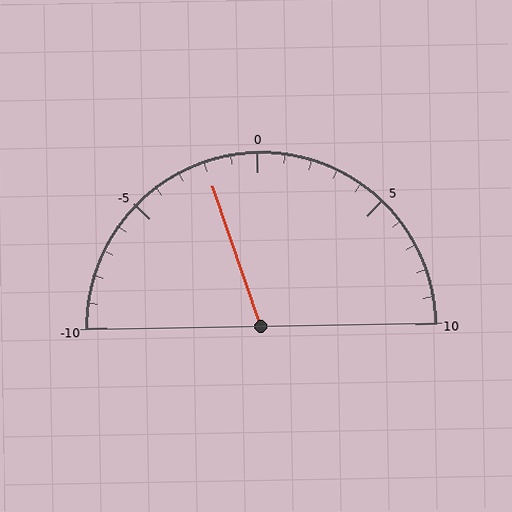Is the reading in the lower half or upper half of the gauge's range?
The reading is in the lower half of the range (-10 to 10).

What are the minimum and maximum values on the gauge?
The gauge ranges from -10 to 10.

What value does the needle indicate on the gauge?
The needle indicates approximately -2.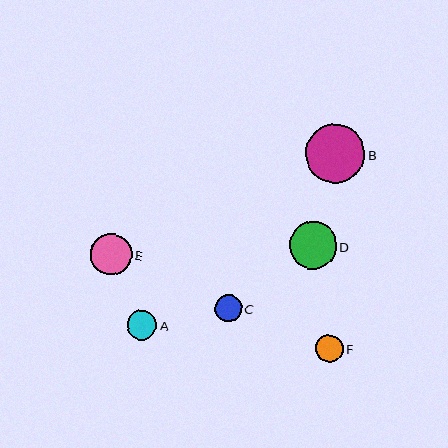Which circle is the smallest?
Circle C is the smallest with a size of approximately 27 pixels.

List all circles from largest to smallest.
From largest to smallest: B, D, E, A, F, C.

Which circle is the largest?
Circle B is the largest with a size of approximately 60 pixels.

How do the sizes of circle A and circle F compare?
Circle A and circle F are approximately the same size.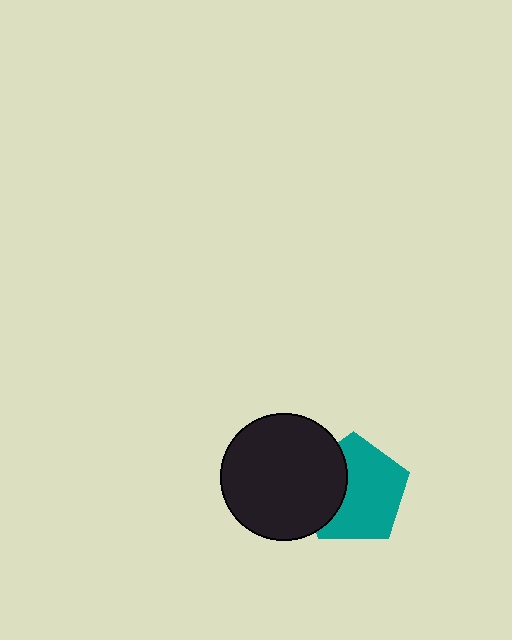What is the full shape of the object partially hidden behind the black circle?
The partially hidden object is a teal pentagon.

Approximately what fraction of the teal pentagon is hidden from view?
Roughly 33% of the teal pentagon is hidden behind the black circle.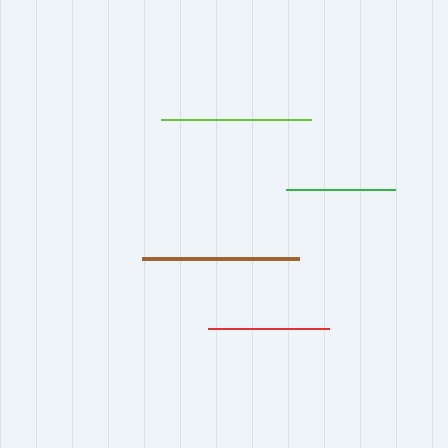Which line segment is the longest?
The brown line is the longest at approximately 156 pixels.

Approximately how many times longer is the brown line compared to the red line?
The brown line is approximately 1.3 times the length of the red line.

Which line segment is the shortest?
The green line is the shortest at approximately 110 pixels.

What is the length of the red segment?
The red segment is approximately 121 pixels long.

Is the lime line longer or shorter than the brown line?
The brown line is longer than the lime line.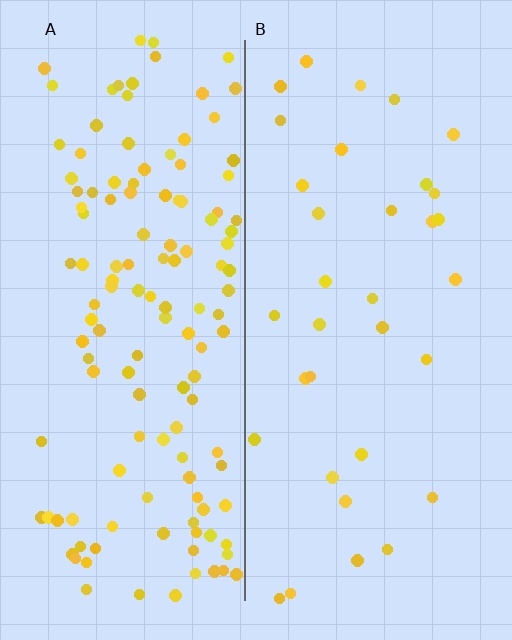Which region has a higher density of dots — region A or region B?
A (the left).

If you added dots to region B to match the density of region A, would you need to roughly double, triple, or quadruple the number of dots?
Approximately quadruple.